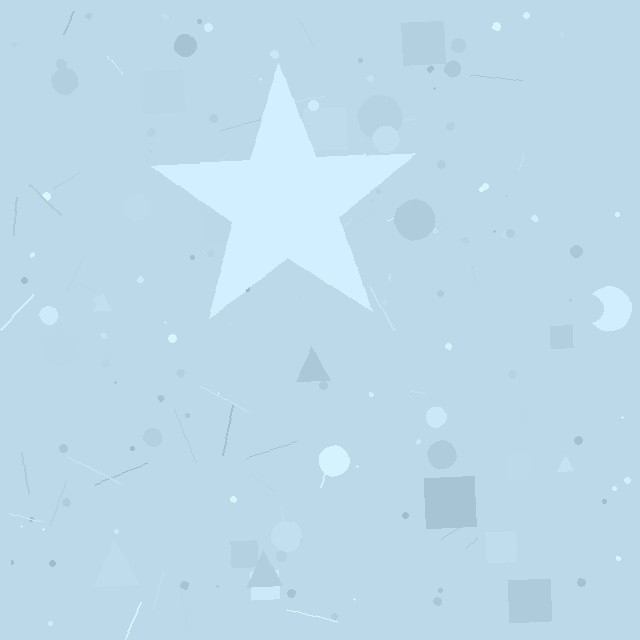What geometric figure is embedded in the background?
A star is embedded in the background.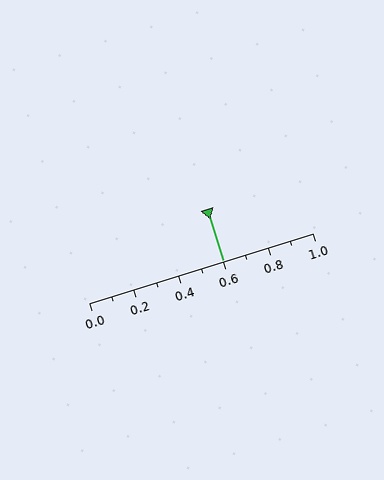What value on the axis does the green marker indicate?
The marker indicates approximately 0.6.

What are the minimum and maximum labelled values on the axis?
The axis runs from 0.0 to 1.0.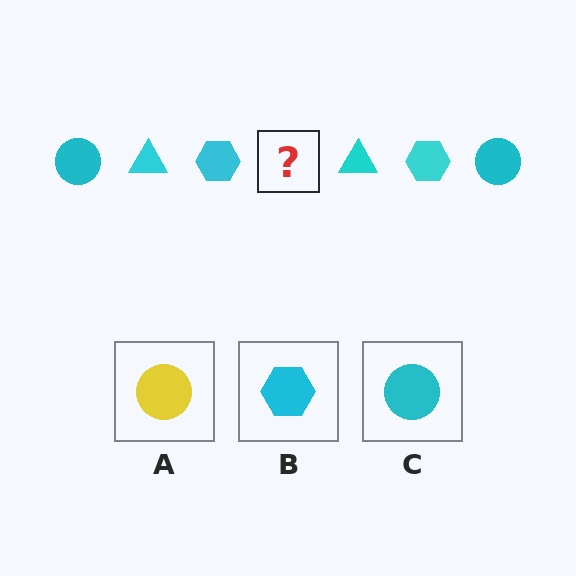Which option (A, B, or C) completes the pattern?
C.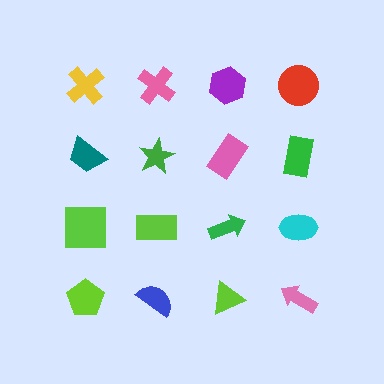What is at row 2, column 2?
A green star.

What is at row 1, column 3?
A purple hexagon.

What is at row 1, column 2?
A pink cross.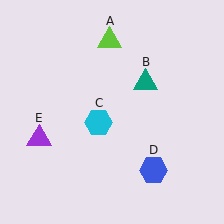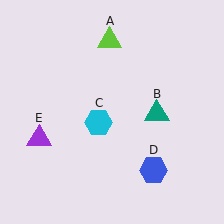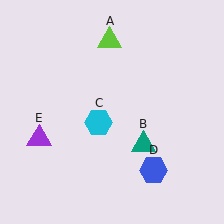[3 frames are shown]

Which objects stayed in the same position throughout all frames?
Lime triangle (object A) and cyan hexagon (object C) and blue hexagon (object D) and purple triangle (object E) remained stationary.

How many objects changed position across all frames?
1 object changed position: teal triangle (object B).